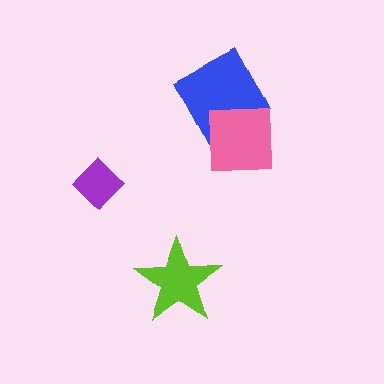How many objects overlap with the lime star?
0 objects overlap with the lime star.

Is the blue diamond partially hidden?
Yes, it is partially covered by another shape.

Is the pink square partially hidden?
No, no other shape covers it.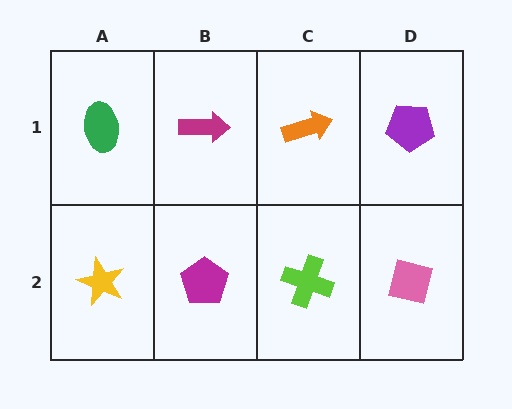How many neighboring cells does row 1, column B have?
3.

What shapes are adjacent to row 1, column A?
A yellow star (row 2, column A), a magenta arrow (row 1, column B).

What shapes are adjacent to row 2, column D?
A purple pentagon (row 1, column D), a lime cross (row 2, column C).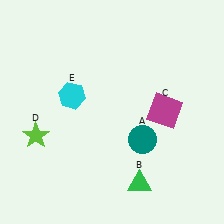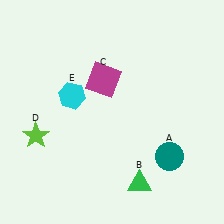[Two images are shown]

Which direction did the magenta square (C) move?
The magenta square (C) moved left.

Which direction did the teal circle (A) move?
The teal circle (A) moved right.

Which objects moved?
The objects that moved are: the teal circle (A), the magenta square (C).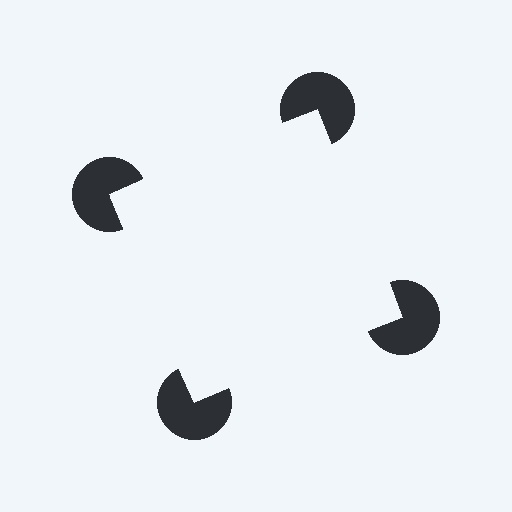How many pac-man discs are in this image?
There are 4 — one at each vertex of the illusory square.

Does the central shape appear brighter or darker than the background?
It typically appears slightly brighter than the background, even though no actual brightness change is drawn.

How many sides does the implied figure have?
4 sides.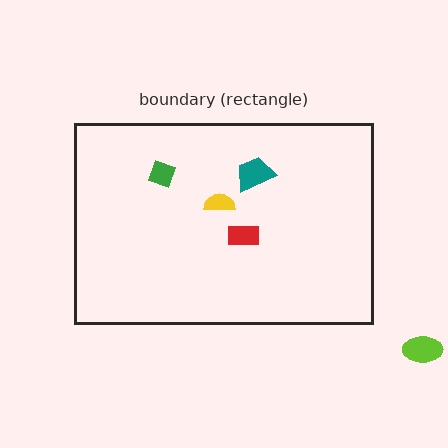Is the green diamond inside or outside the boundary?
Inside.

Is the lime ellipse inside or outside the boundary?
Outside.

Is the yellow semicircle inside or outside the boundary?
Inside.